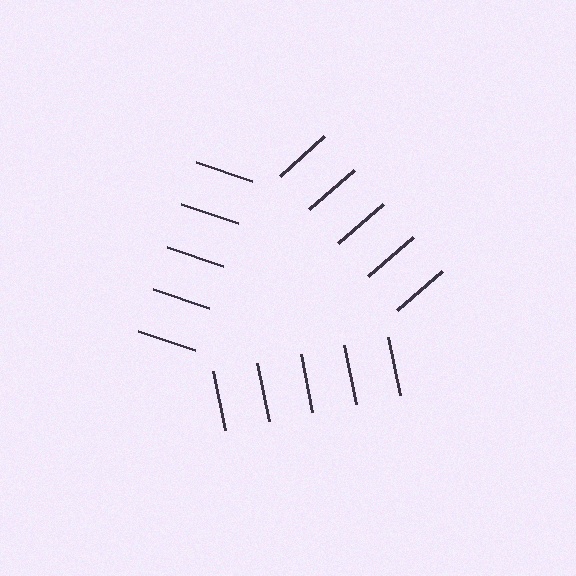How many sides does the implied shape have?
3 sides — the line-ends trace a triangle.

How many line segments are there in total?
15 — 5 along each of the 3 edges.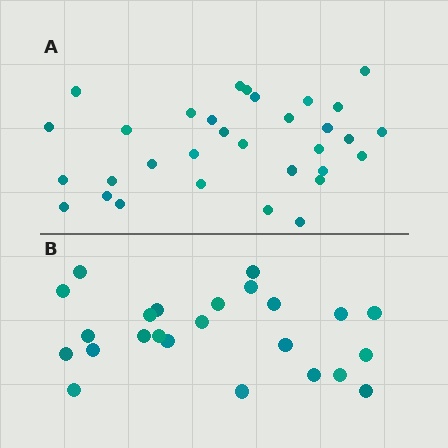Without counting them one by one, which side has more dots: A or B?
Region A (the top region) has more dots.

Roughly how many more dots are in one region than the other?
Region A has roughly 8 or so more dots than region B.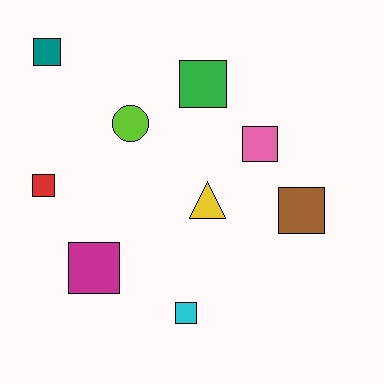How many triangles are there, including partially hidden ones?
There is 1 triangle.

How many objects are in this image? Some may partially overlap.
There are 9 objects.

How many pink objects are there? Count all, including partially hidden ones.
There is 1 pink object.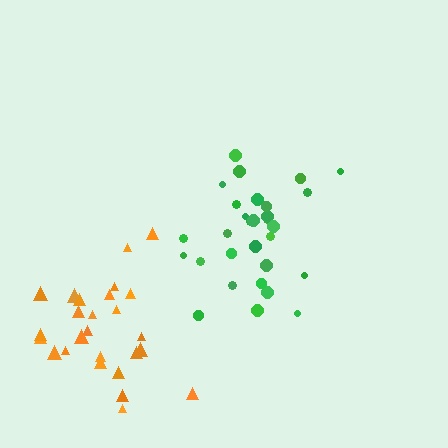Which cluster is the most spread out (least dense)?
Green.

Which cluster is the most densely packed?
Orange.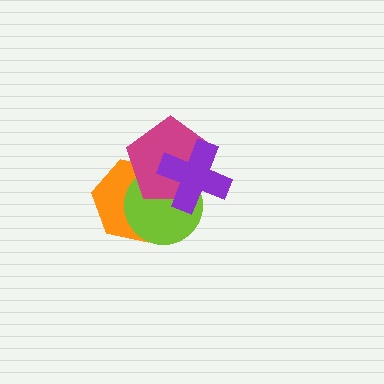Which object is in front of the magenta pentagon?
The purple cross is in front of the magenta pentagon.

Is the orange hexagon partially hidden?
Yes, it is partially covered by another shape.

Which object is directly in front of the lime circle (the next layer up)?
The magenta pentagon is directly in front of the lime circle.